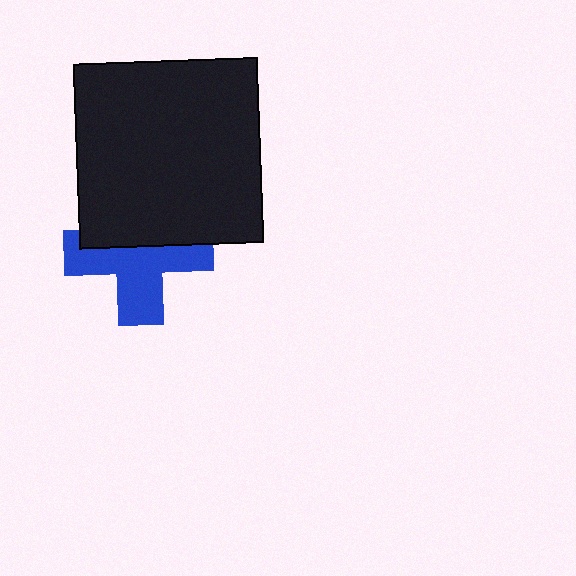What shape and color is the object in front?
The object in front is a black square.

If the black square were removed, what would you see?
You would see the complete blue cross.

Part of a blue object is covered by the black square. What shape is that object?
It is a cross.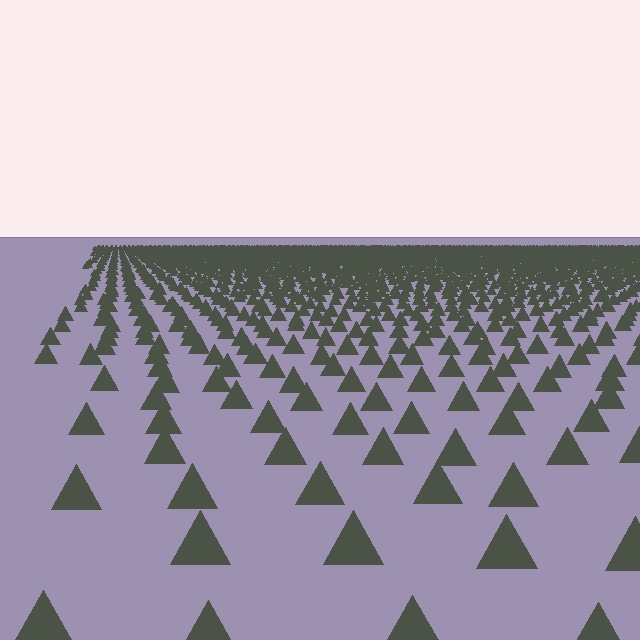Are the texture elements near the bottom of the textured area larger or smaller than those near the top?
Larger. Near the bottom, elements are closer to the viewer and appear at a bigger on-screen size.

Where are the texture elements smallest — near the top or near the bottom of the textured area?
Near the top.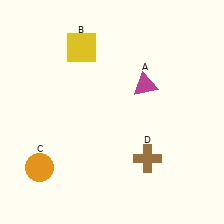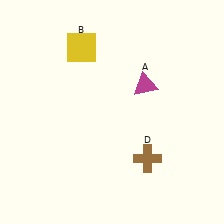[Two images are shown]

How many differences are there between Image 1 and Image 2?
There is 1 difference between the two images.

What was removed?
The orange circle (C) was removed in Image 2.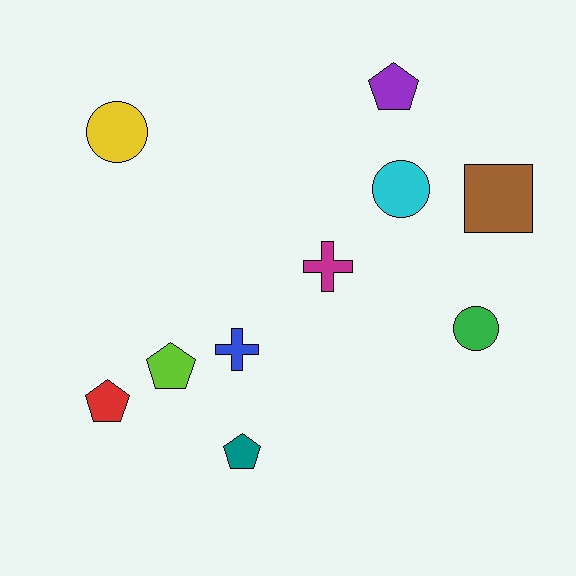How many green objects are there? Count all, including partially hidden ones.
There is 1 green object.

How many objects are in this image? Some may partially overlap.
There are 10 objects.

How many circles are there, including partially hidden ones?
There are 3 circles.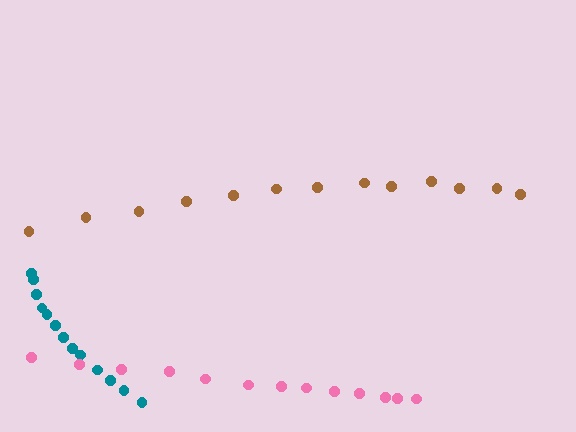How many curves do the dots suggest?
There are 3 distinct paths.